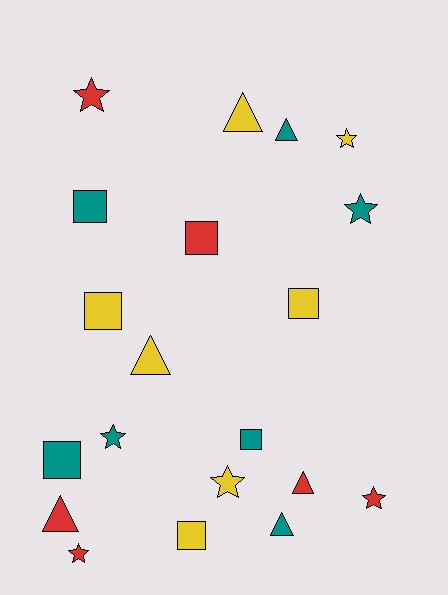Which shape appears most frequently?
Square, with 7 objects.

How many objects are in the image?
There are 20 objects.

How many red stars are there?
There are 3 red stars.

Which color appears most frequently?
Teal, with 7 objects.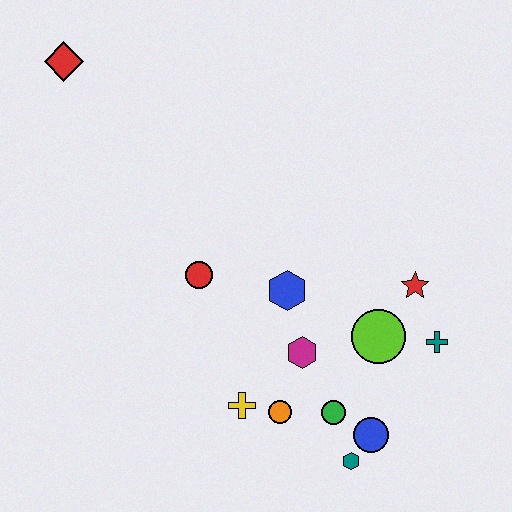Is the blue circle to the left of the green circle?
No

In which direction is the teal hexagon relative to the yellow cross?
The teal hexagon is to the right of the yellow cross.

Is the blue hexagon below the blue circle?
No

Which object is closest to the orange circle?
The yellow cross is closest to the orange circle.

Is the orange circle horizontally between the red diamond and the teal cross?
Yes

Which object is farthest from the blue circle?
The red diamond is farthest from the blue circle.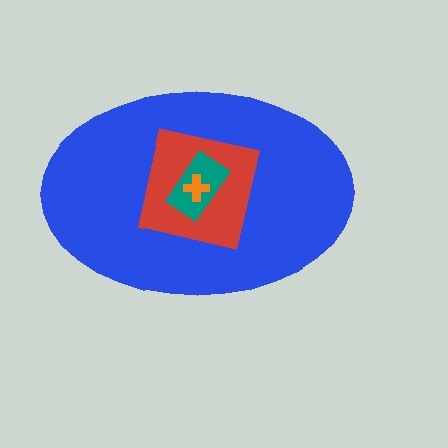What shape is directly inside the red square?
The teal rectangle.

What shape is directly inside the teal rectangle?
The orange cross.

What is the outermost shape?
The blue ellipse.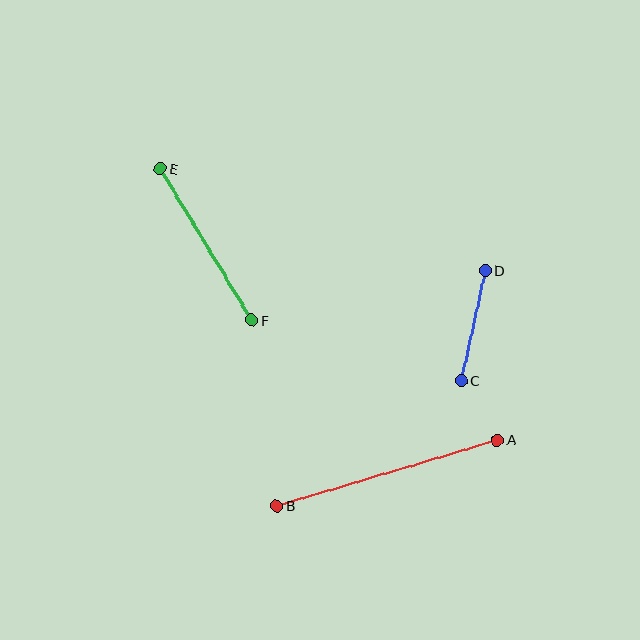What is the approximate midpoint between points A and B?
The midpoint is at approximately (387, 473) pixels.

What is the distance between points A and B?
The distance is approximately 230 pixels.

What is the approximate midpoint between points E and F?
The midpoint is at approximately (206, 244) pixels.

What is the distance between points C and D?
The distance is approximately 113 pixels.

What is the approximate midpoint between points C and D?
The midpoint is at approximately (473, 325) pixels.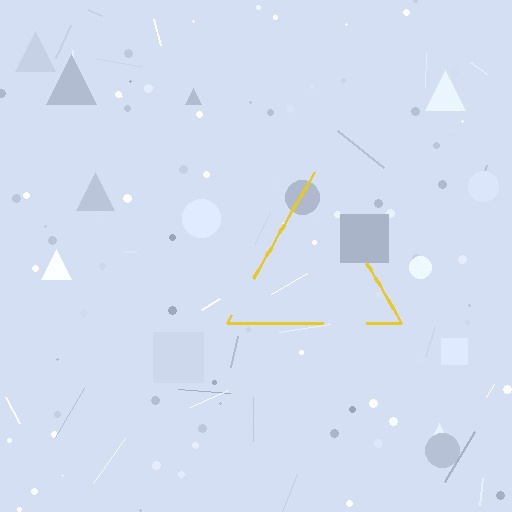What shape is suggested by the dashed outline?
The dashed outline suggests a triangle.